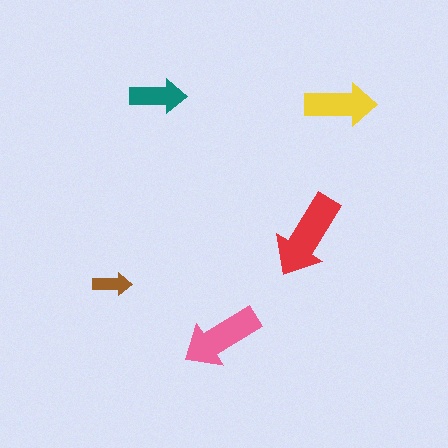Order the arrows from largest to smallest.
the red one, the pink one, the yellow one, the teal one, the brown one.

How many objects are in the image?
There are 5 objects in the image.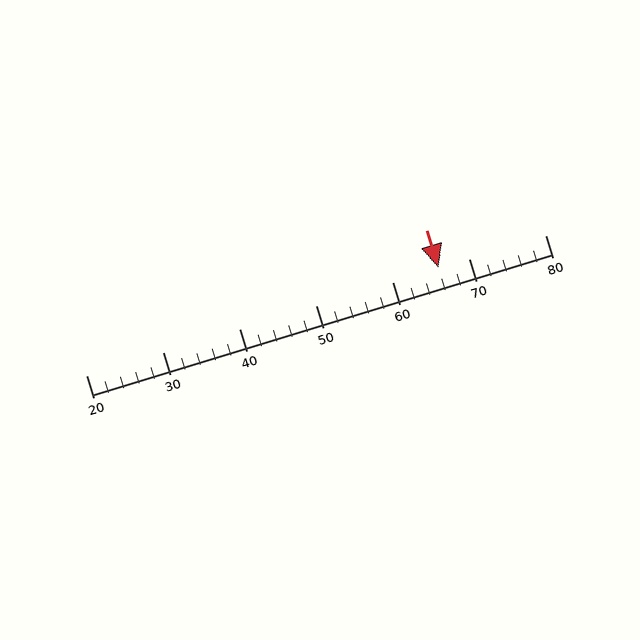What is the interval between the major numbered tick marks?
The major tick marks are spaced 10 units apart.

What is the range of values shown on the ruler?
The ruler shows values from 20 to 80.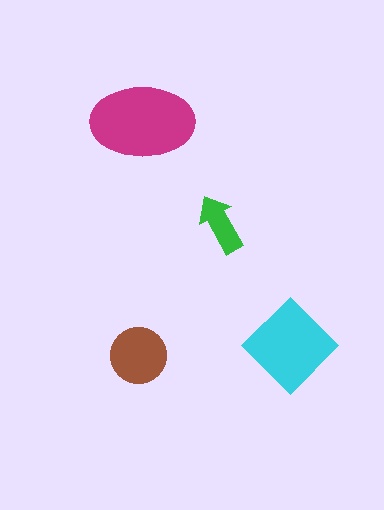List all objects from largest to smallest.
The magenta ellipse, the cyan diamond, the brown circle, the green arrow.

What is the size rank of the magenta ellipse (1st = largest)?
1st.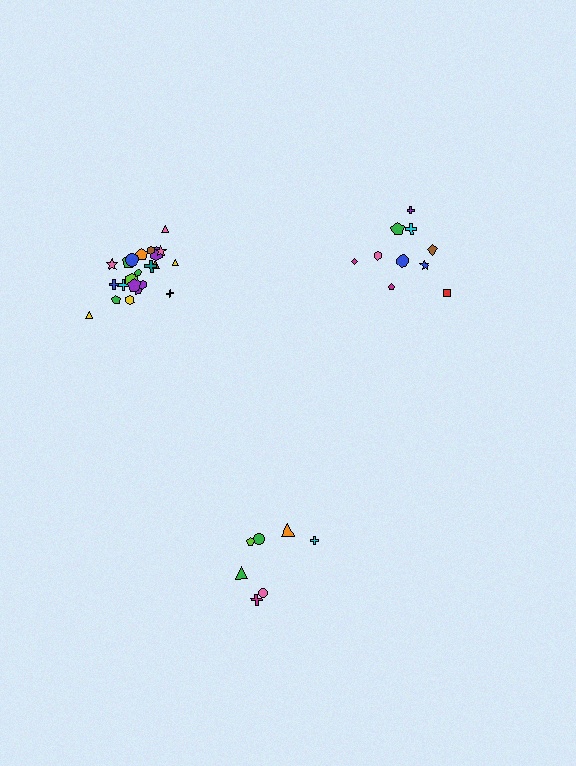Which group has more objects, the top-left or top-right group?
The top-left group.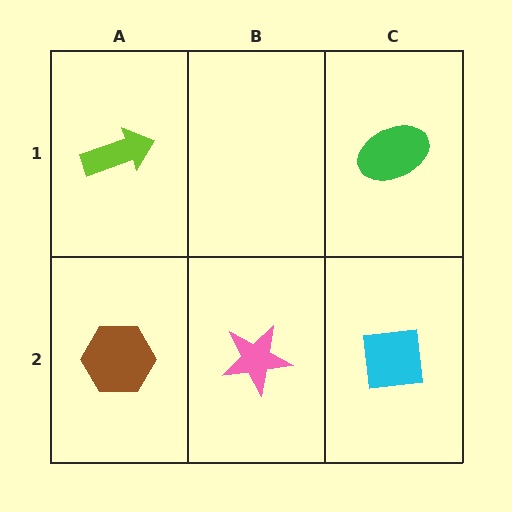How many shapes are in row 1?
2 shapes.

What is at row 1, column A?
A lime arrow.